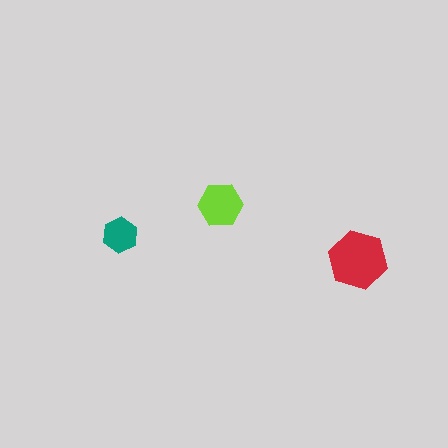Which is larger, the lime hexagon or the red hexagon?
The red one.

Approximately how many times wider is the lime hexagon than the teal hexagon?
About 1.5 times wider.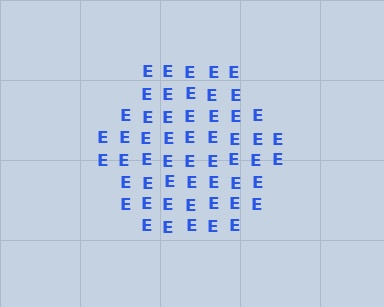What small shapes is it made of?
It is made of small letter E's.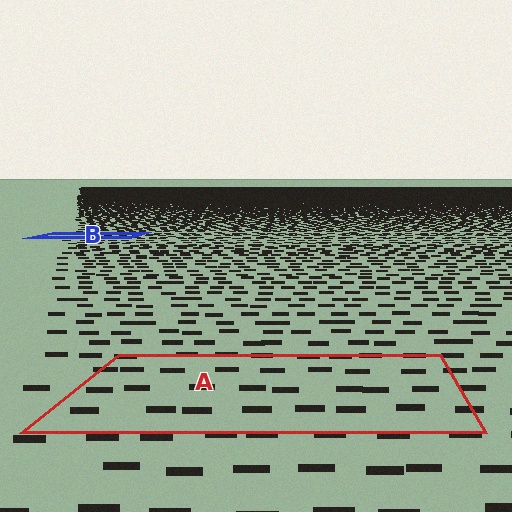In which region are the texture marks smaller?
The texture marks are smaller in region B, because it is farther away.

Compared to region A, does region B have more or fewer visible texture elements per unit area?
Region B has more texture elements per unit area — they are packed more densely because it is farther away.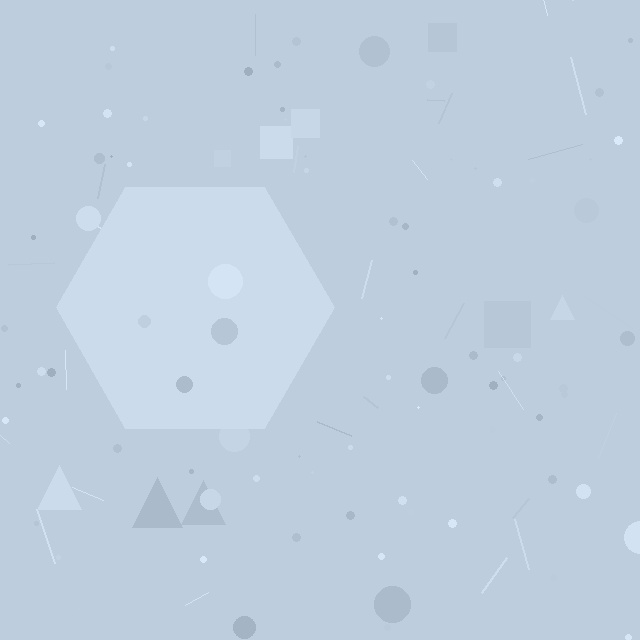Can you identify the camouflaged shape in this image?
The camouflaged shape is a hexagon.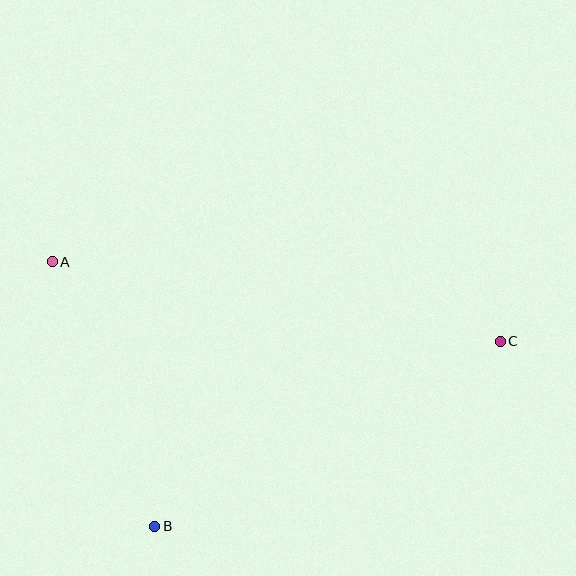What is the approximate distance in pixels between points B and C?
The distance between B and C is approximately 392 pixels.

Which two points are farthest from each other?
Points A and C are farthest from each other.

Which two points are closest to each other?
Points A and B are closest to each other.